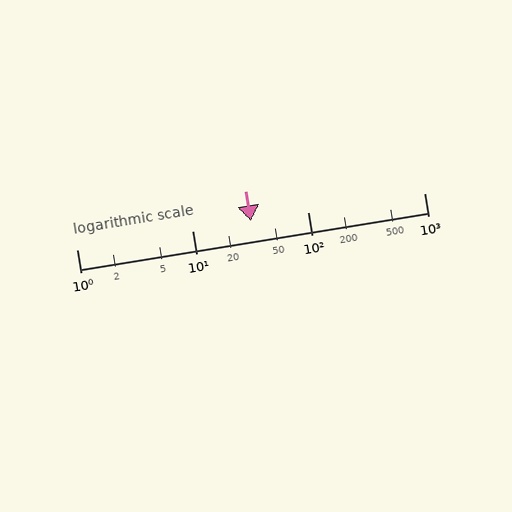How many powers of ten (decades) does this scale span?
The scale spans 3 decades, from 1 to 1000.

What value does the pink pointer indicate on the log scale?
The pointer indicates approximately 32.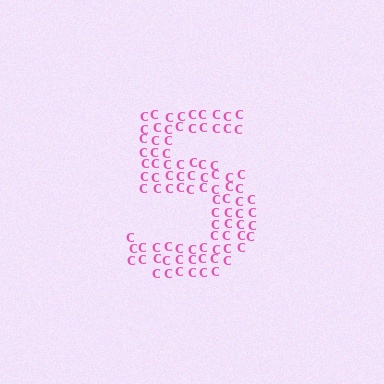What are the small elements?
The small elements are letter C's.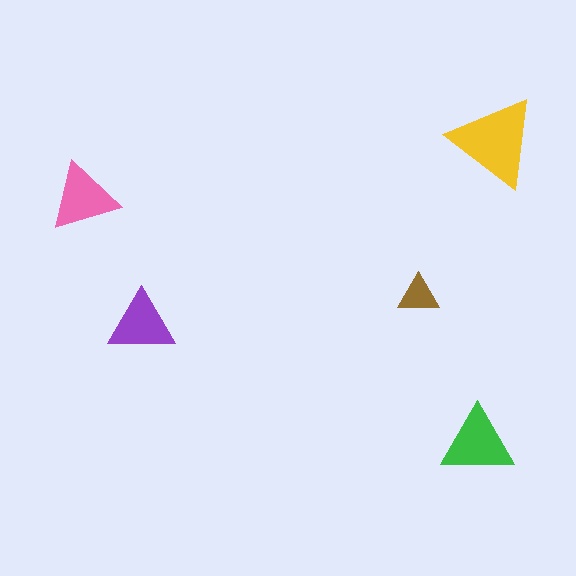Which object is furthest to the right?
The yellow triangle is rightmost.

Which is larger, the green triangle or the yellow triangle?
The yellow one.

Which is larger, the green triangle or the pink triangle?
The green one.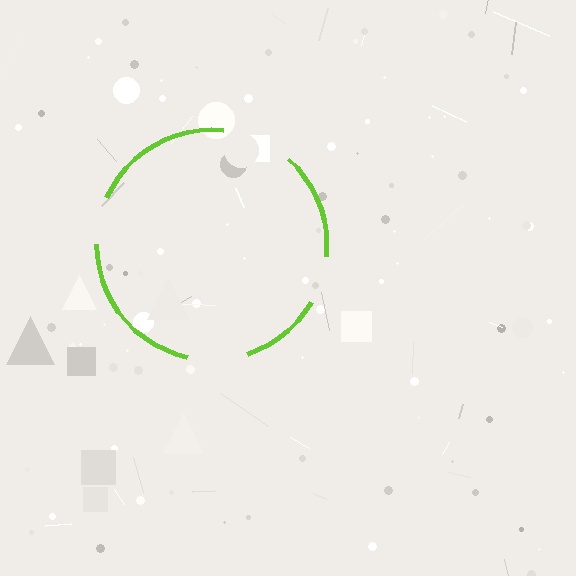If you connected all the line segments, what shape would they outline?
They would outline a circle.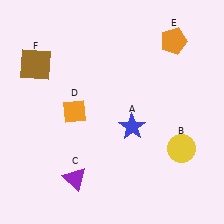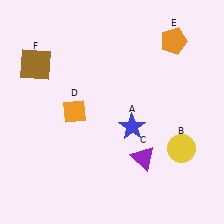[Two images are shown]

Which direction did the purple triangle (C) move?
The purple triangle (C) moved right.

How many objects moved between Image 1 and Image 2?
1 object moved between the two images.